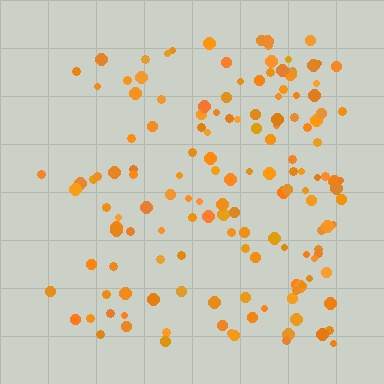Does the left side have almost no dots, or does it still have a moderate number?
Still a moderate number, just noticeably fewer than the right.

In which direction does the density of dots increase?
From left to right, with the right side densest.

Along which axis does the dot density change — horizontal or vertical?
Horizontal.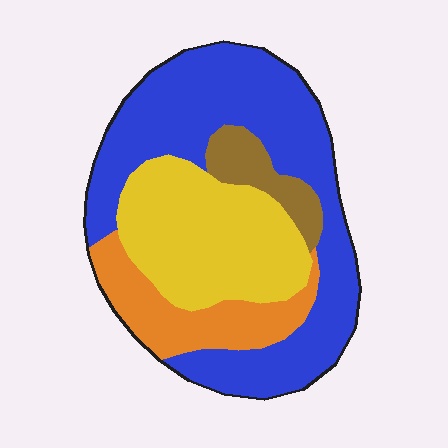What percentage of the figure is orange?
Orange covers roughly 15% of the figure.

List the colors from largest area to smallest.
From largest to smallest: blue, yellow, orange, brown.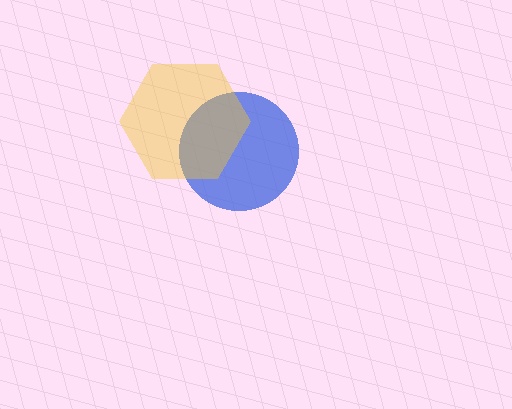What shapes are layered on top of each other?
The layered shapes are: a blue circle, a yellow hexagon.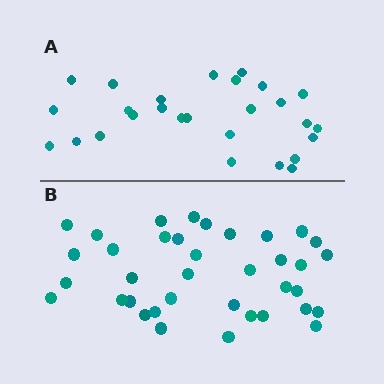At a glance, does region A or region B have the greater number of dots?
Region B (the bottom region) has more dots.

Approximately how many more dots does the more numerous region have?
Region B has roughly 10 or so more dots than region A.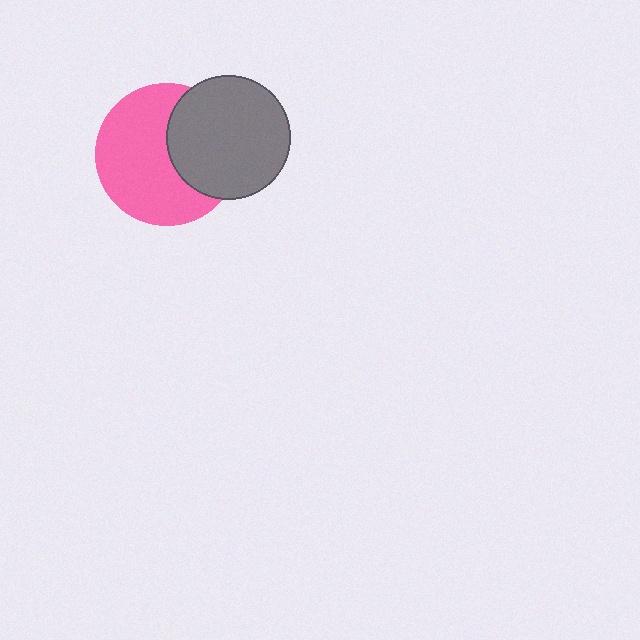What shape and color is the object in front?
The object in front is a gray circle.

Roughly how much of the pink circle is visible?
About half of it is visible (roughly 63%).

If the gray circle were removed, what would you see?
You would see the complete pink circle.